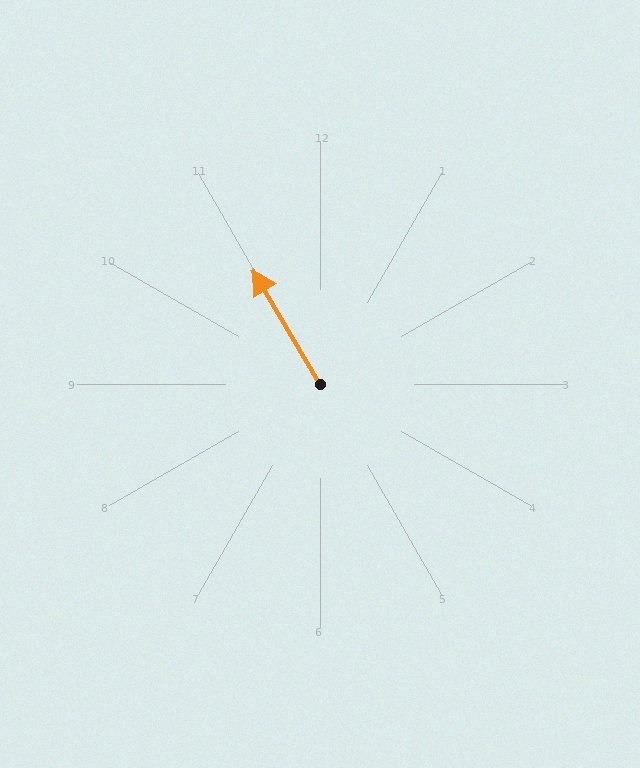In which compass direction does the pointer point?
Northwest.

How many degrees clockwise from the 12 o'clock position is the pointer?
Approximately 329 degrees.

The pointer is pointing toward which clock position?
Roughly 11 o'clock.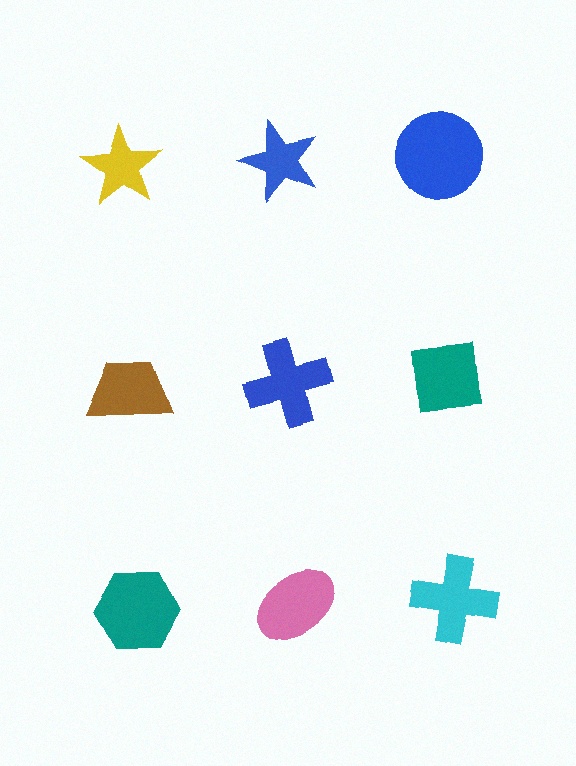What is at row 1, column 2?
A blue star.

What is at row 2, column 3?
A teal square.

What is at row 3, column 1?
A teal hexagon.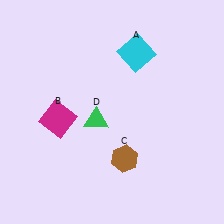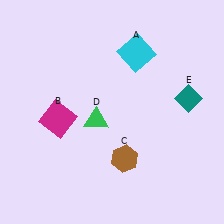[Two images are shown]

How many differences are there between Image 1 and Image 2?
There is 1 difference between the two images.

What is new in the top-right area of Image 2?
A teal diamond (E) was added in the top-right area of Image 2.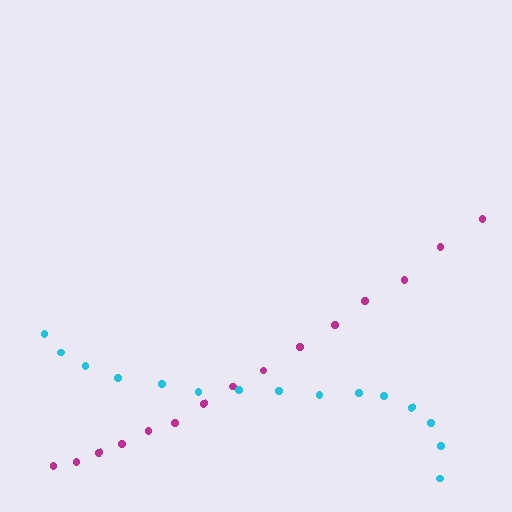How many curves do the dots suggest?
There are 2 distinct paths.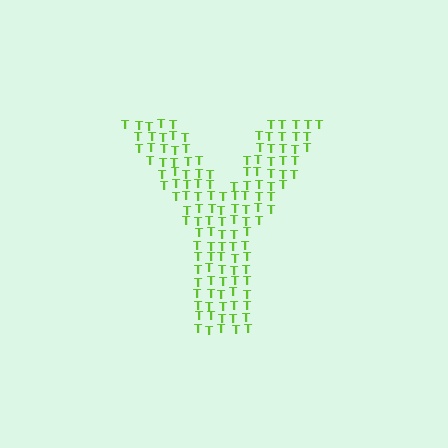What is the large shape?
The large shape is the letter Y.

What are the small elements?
The small elements are letter T's.